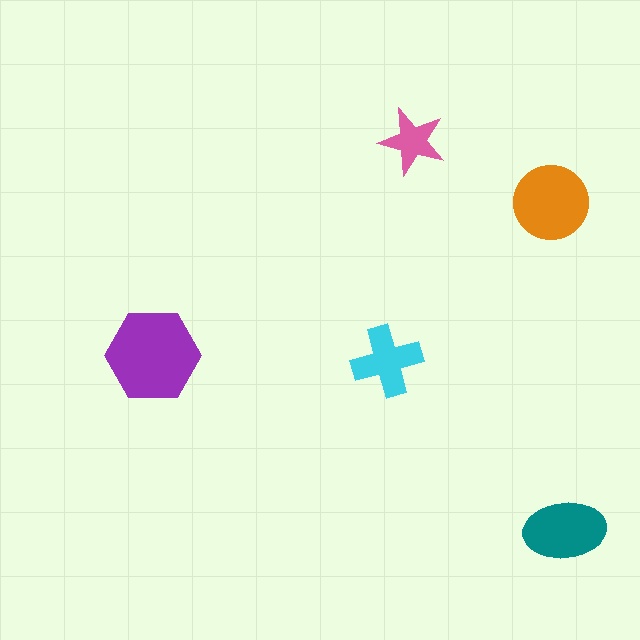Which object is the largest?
The purple hexagon.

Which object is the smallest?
The pink star.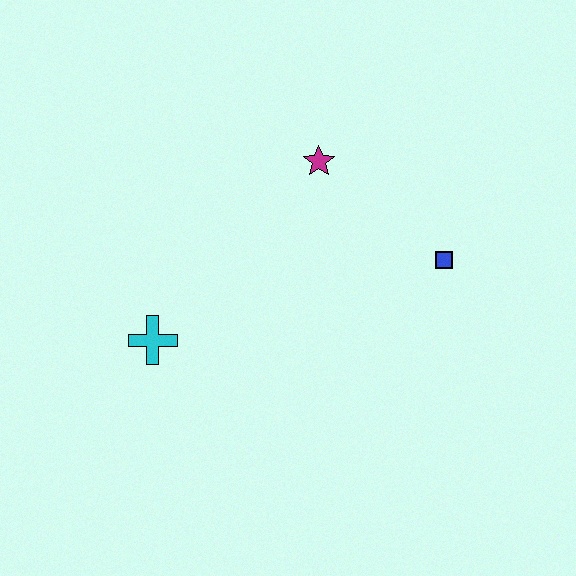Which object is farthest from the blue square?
The cyan cross is farthest from the blue square.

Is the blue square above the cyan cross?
Yes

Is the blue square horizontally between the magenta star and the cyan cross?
No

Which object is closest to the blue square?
The magenta star is closest to the blue square.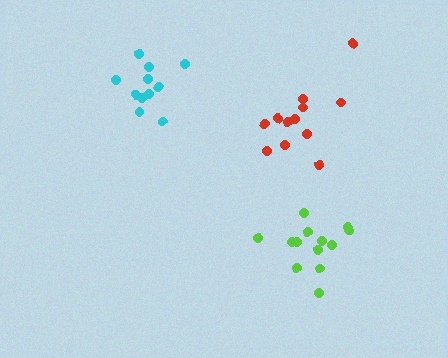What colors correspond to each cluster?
The clusters are colored: cyan, red, lime.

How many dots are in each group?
Group 1: 11 dots, Group 2: 12 dots, Group 3: 13 dots (36 total).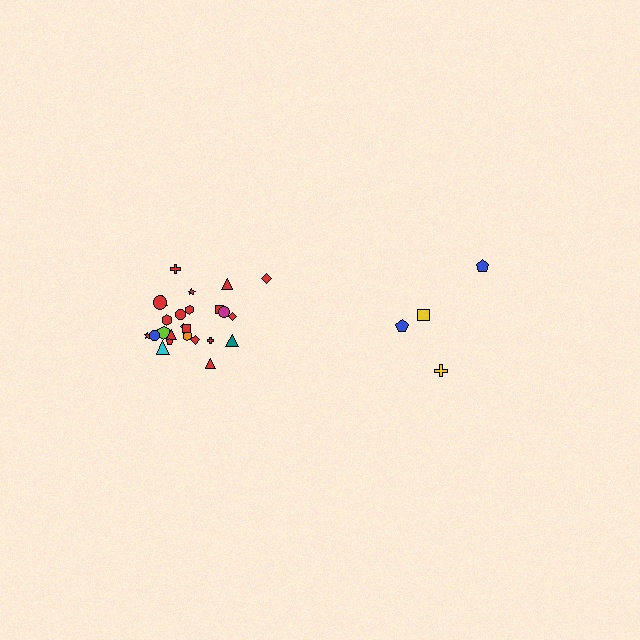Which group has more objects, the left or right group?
The left group.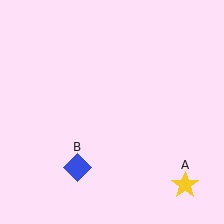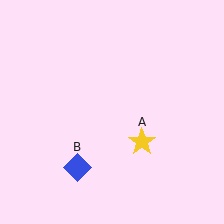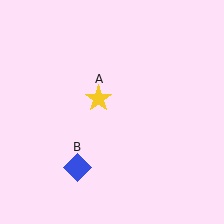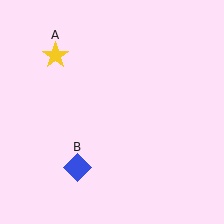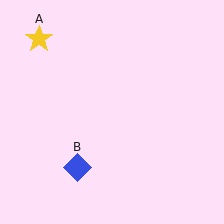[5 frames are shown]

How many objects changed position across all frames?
1 object changed position: yellow star (object A).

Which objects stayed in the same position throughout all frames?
Blue diamond (object B) remained stationary.